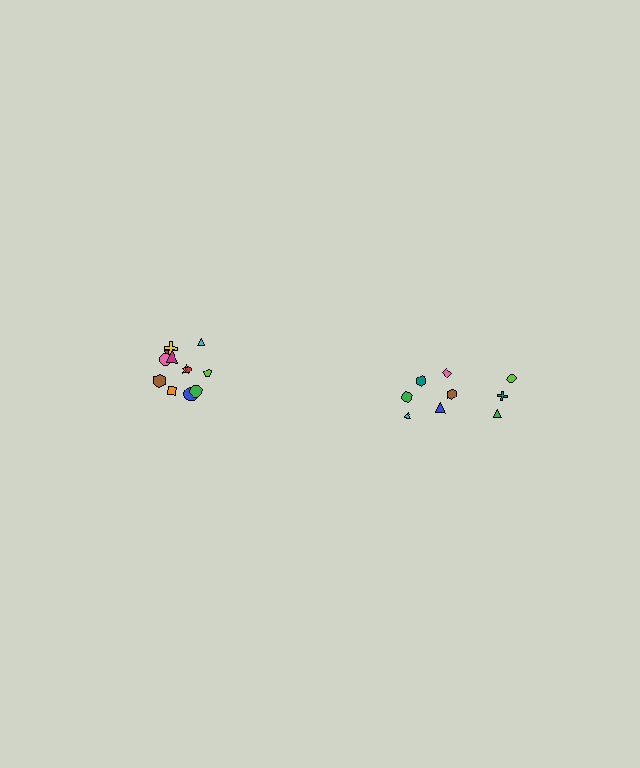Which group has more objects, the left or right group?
The left group.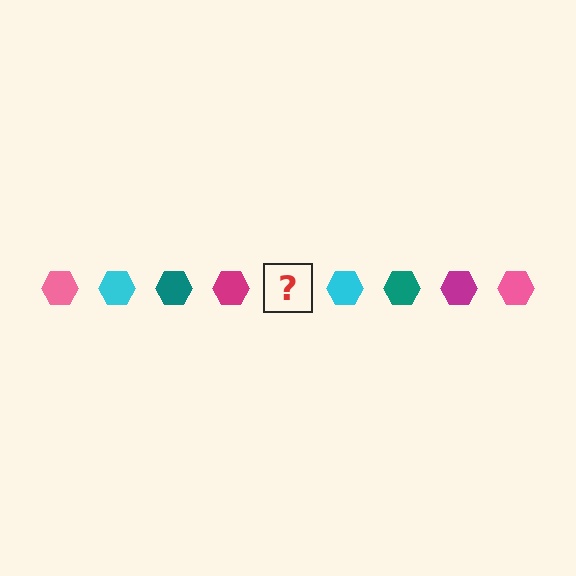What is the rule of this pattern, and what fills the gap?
The rule is that the pattern cycles through pink, cyan, teal, magenta hexagons. The gap should be filled with a pink hexagon.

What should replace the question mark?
The question mark should be replaced with a pink hexagon.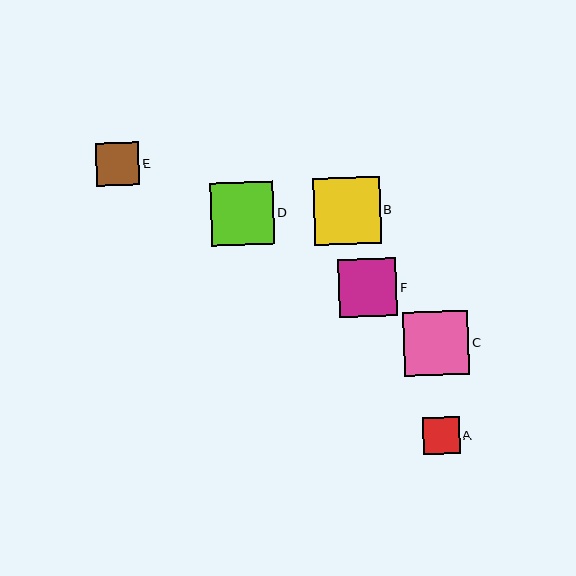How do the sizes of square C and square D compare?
Square C and square D are approximately the same size.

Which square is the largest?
Square B is the largest with a size of approximately 67 pixels.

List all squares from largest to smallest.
From largest to smallest: B, C, D, F, E, A.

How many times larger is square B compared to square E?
Square B is approximately 1.6 times the size of square E.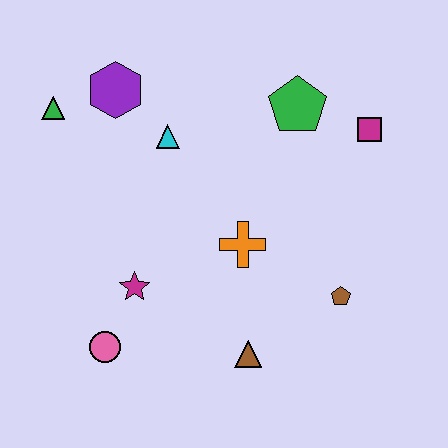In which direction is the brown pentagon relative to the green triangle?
The brown pentagon is to the right of the green triangle.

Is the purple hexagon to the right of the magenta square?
No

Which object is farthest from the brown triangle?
The green triangle is farthest from the brown triangle.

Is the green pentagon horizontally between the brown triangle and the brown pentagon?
Yes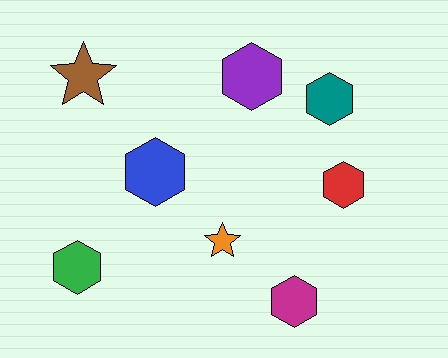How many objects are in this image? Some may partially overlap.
There are 8 objects.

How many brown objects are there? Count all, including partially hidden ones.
There is 1 brown object.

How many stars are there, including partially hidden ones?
There are 2 stars.